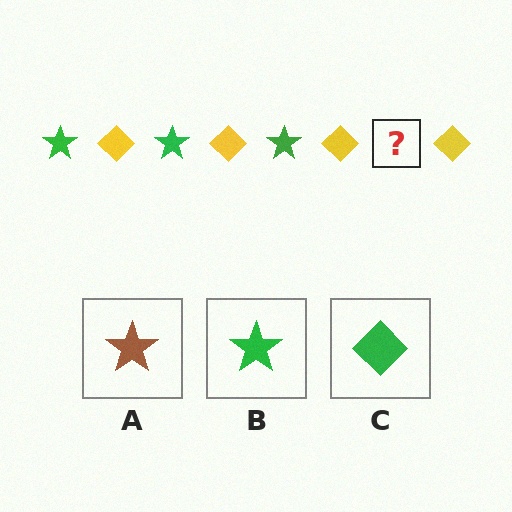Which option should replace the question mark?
Option B.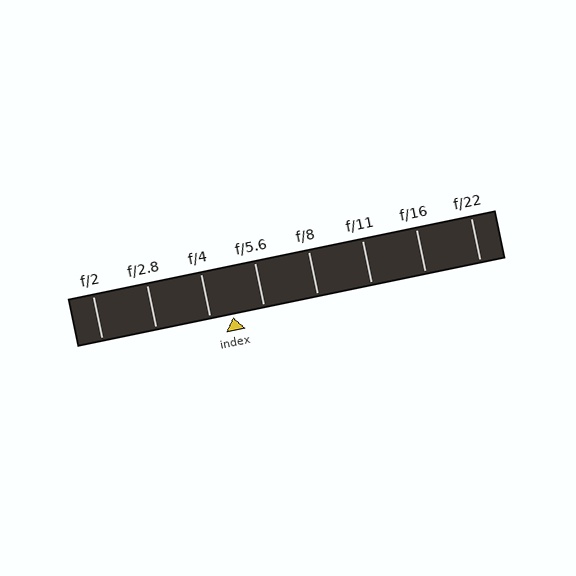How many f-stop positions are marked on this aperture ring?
There are 8 f-stop positions marked.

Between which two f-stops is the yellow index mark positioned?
The index mark is between f/4 and f/5.6.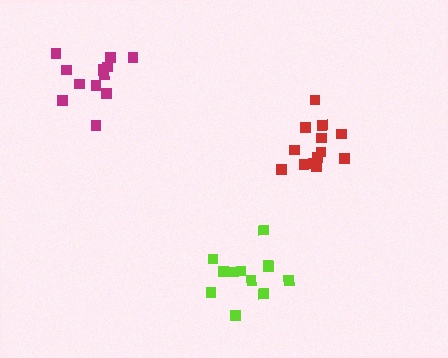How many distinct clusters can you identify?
There are 3 distinct clusters.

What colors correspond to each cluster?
The clusters are colored: lime, red, magenta.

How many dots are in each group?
Group 1: 12 dots, Group 2: 13 dots, Group 3: 12 dots (37 total).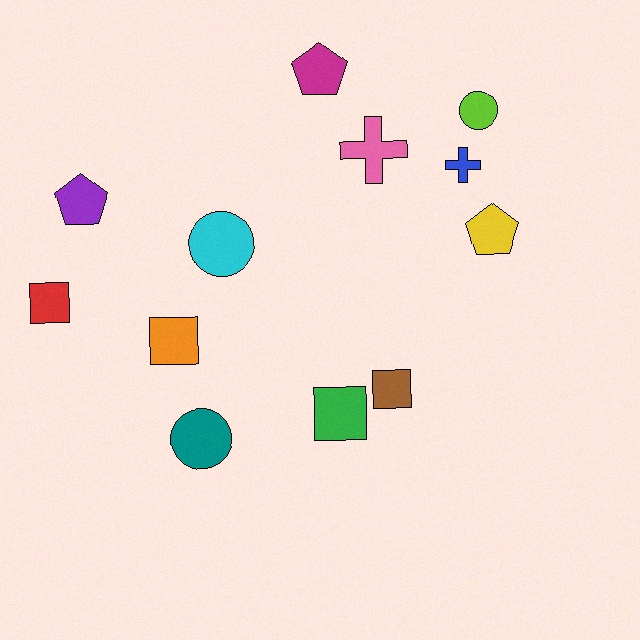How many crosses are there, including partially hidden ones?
There are 2 crosses.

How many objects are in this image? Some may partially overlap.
There are 12 objects.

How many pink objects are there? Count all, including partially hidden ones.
There is 1 pink object.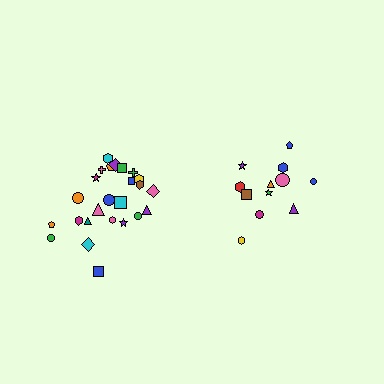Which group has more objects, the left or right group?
The left group.